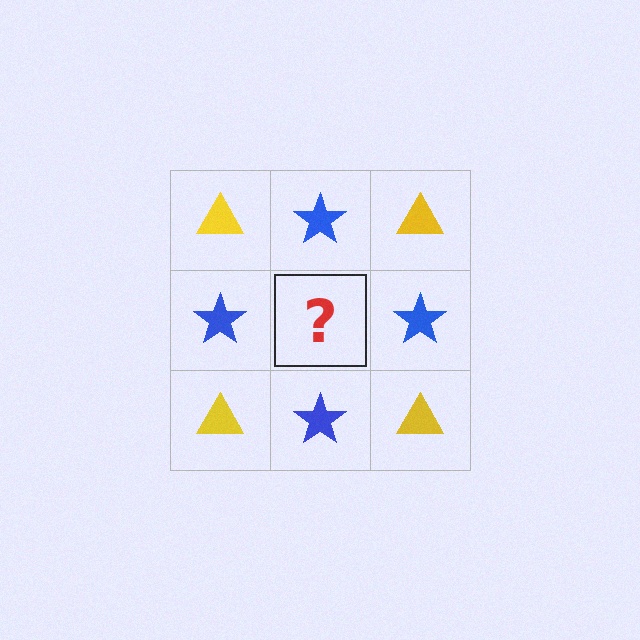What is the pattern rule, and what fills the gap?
The rule is that it alternates yellow triangle and blue star in a checkerboard pattern. The gap should be filled with a yellow triangle.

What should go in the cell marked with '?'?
The missing cell should contain a yellow triangle.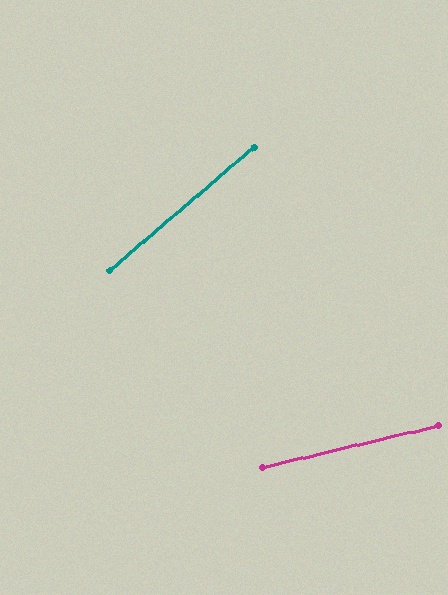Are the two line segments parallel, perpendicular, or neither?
Neither parallel nor perpendicular — they differ by about 27°.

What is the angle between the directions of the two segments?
Approximately 27 degrees.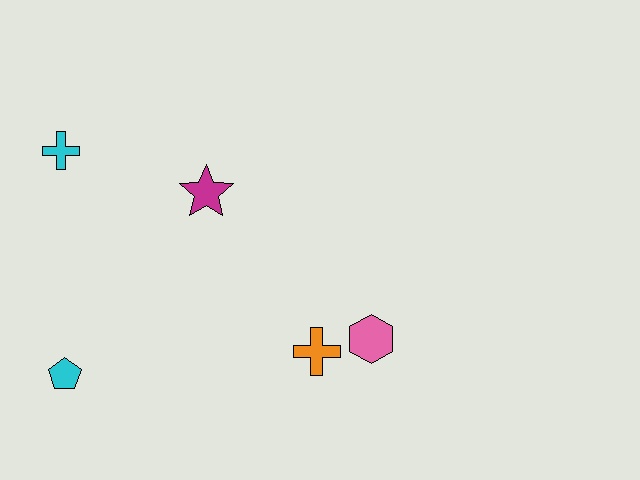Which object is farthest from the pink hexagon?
The cyan cross is farthest from the pink hexagon.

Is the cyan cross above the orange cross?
Yes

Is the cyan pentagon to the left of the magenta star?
Yes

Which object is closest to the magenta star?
The cyan cross is closest to the magenta star.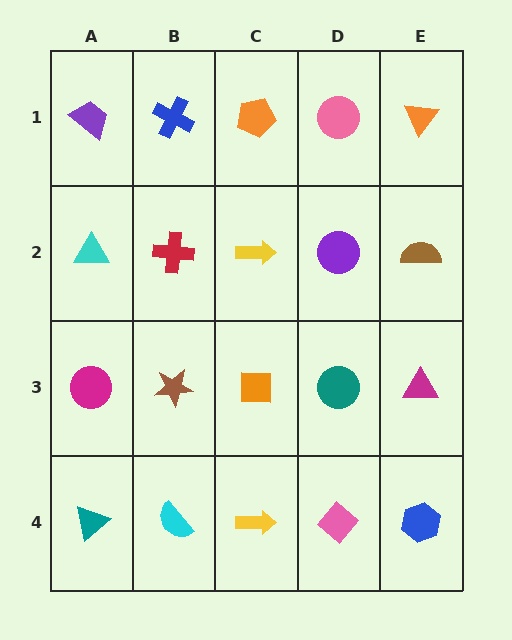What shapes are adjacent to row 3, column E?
A brown semicircle (row 2, column E), a blue hexagon (row 4, column E), a teal circle (row 3, column D).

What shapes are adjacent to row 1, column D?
A purple circle (row 2, column D), an orange pentagon (row 1, column C), an orange triangle (row 1, column E).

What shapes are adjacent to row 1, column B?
A red cross (row 2, column B), a purple trapezoid (row 1, column A), an orange pentagon (row 1, column C).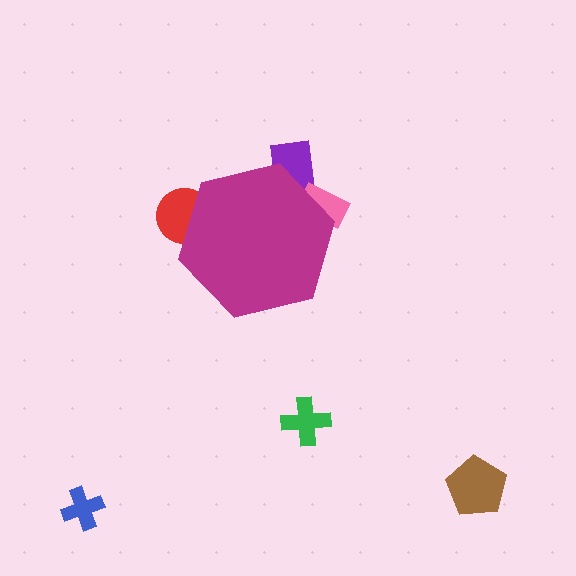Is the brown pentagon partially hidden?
No, the brown pentagon is fully visible.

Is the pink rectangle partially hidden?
Yes, the pink rectangle is partially hidden behind the magenta hexagon.